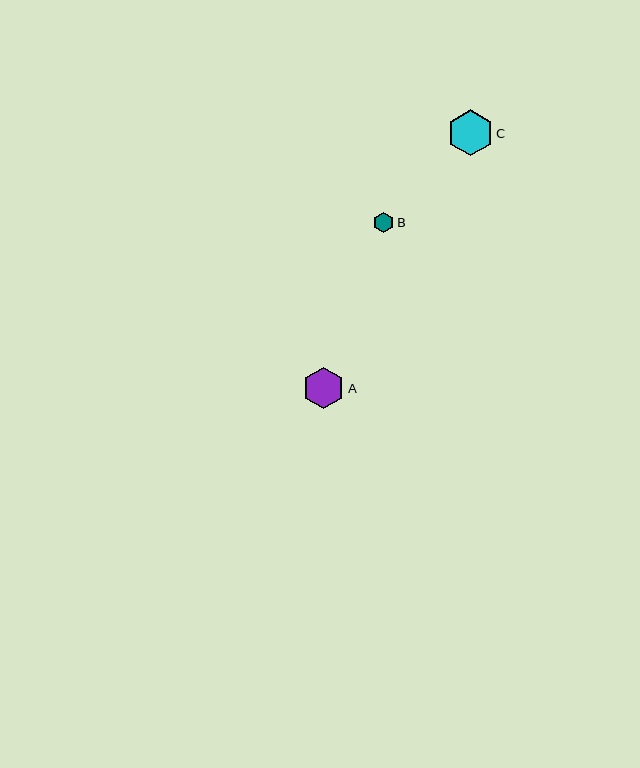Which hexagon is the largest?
Hexagon C is the largest with a size of approximately 46 pixels.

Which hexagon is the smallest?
Hexagon B is the smallest with a size of approximately 20 pixels.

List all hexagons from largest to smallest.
From largest to smallest: C, A, B.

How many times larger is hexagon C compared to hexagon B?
Hexagon C is approximately 2.3 times the size of hexagon B.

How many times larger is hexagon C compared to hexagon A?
Hexagon C is approximately 1.1 times the size of hexagon A.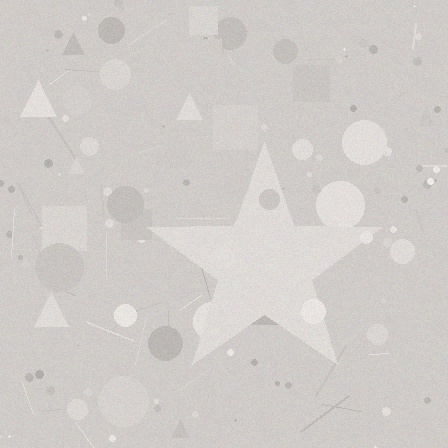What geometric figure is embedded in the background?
A star is embedded in the background.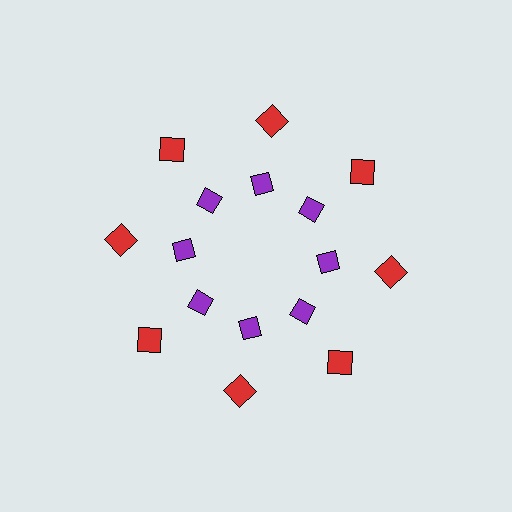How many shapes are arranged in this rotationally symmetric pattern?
There are 16 shapes, arranged in 8 groups of 2.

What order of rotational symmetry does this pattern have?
This pattern has 8-fold rotational symmetry.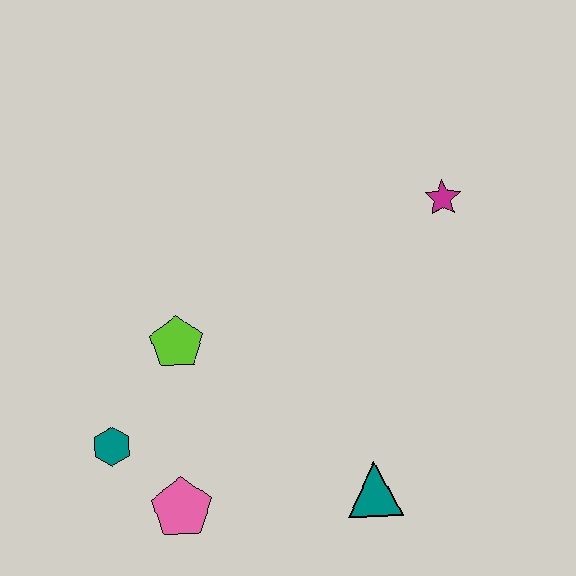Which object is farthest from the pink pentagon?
The magenta star is farthest from the pink pentagon.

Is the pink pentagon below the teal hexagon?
Yes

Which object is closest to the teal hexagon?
The pink pentagon is closest to the teal hexagon.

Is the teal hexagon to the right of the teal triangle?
No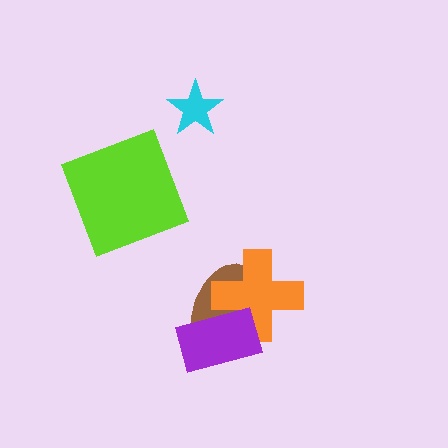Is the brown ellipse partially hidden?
Yes, it is partially covered by another shape.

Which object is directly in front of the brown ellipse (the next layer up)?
The orange cross is directly in front of the brown ellipse.